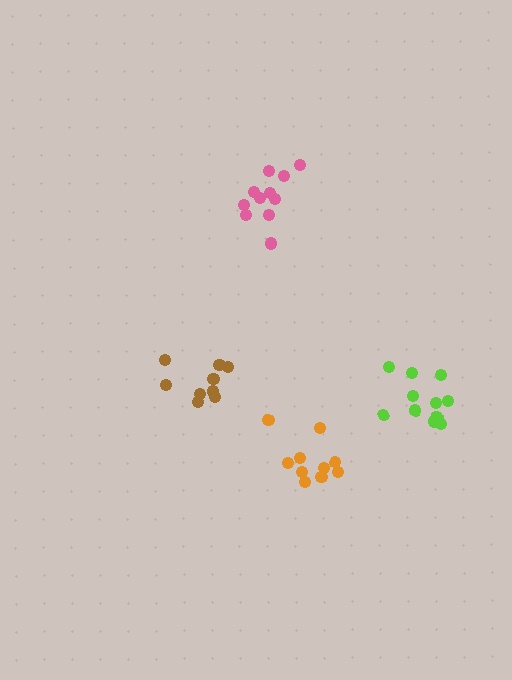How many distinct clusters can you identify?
There are 4 distinct clusters.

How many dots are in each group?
Group 1: 10 dots, Group 2: 11 dots, Group 3: 11 dots, Group 4: 9 dots (41 total).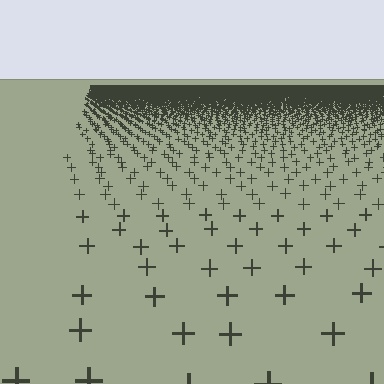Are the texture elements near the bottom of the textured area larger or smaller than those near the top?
Larger. Near the bottom, elements are closer to the viewer and appear at a bigger on-screen size.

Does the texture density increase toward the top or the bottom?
Density increases toward the top.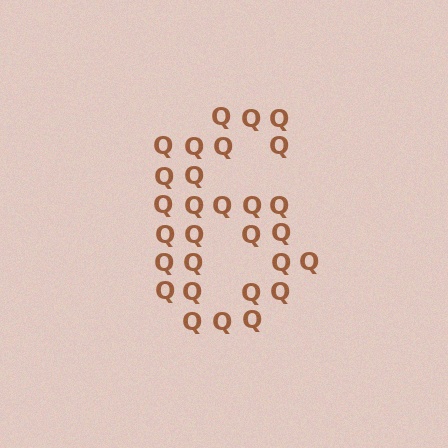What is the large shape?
The large shape is the digit 6.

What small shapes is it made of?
It is made of small letter Q's.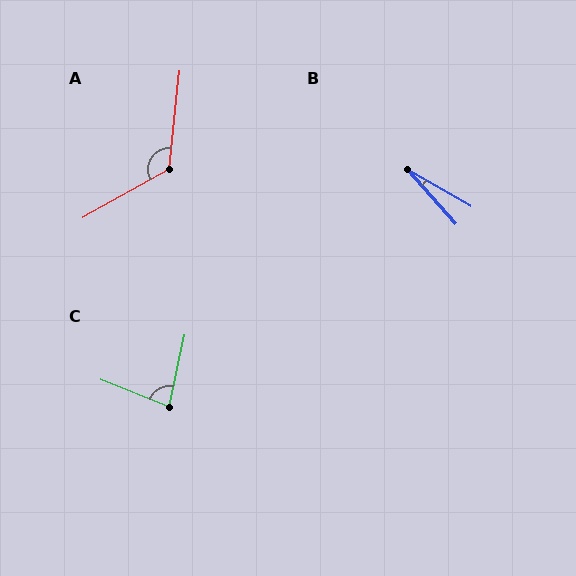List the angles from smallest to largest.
B (18°), C (80°), A (125°).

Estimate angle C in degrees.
Approximately 80 degrees.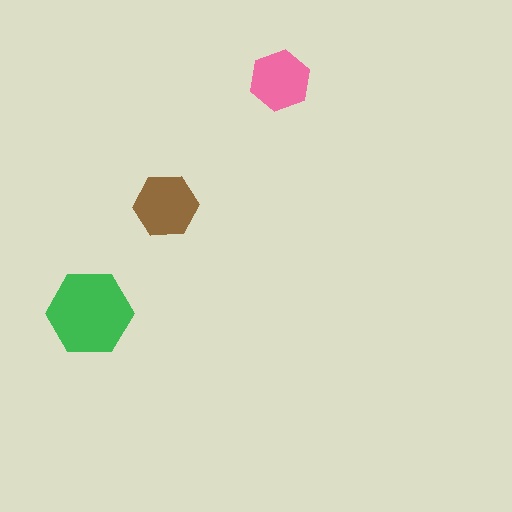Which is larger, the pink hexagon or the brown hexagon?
The brown one.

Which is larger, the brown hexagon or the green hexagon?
The green one.